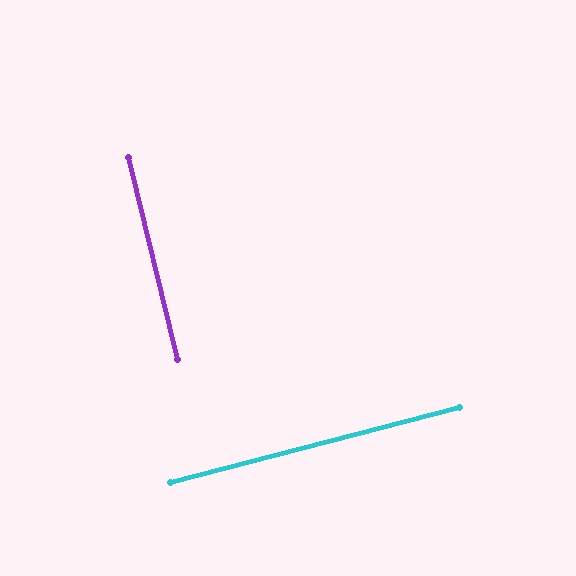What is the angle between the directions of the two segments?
Approximately 89 degrees.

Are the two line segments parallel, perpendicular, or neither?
Perpendicular — they meet at approximately 89°.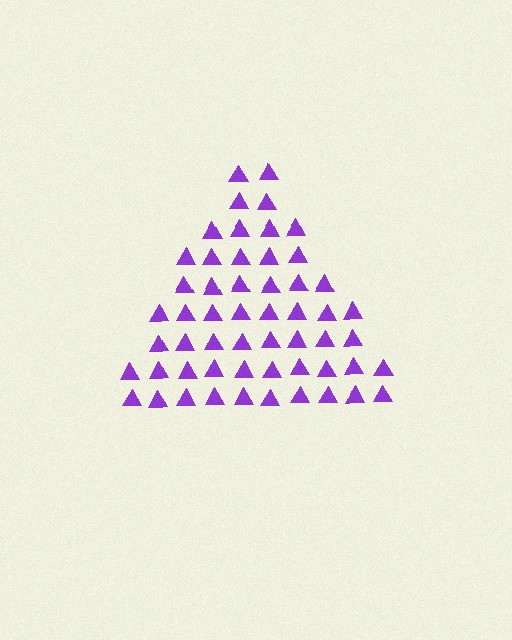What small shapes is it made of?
It is made of small triangles.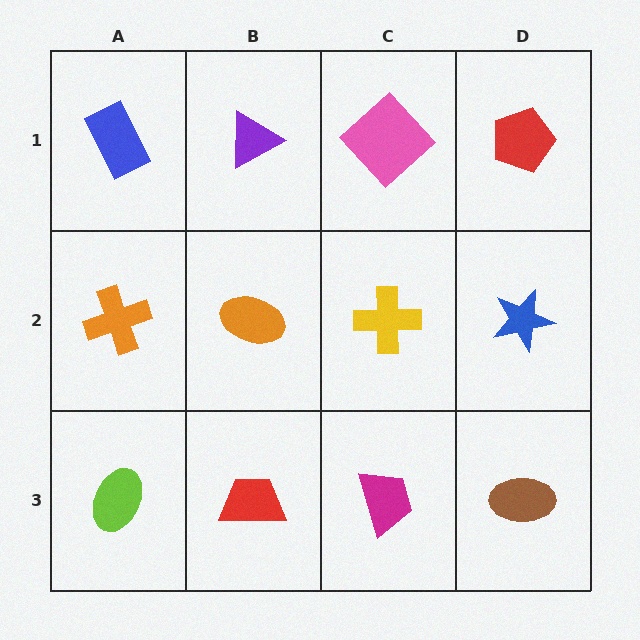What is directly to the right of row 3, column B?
A magenta trapezoid.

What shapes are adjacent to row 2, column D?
A red pentagon (row 1, column D), a brown ellipse (row 3, column D), a yellow cross (row 2, column C).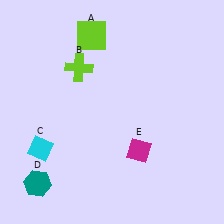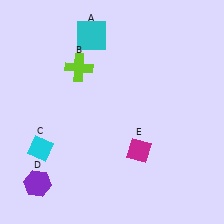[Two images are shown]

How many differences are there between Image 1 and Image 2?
There are 2 differences between the two images.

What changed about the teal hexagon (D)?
In Image 1, D is teal. In Image 2, it changed to purple.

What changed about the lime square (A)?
In Image 1, A is lime. In Image 2, it changed to cyan.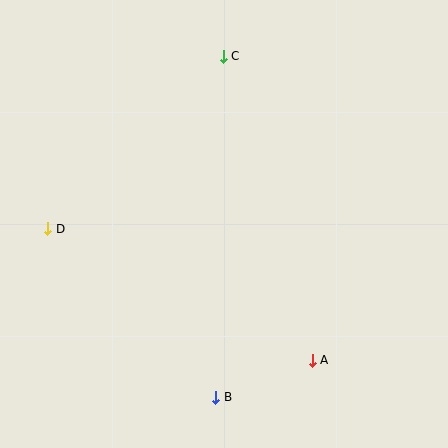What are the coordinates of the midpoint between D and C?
The midpoint between D and C is at (136, 143).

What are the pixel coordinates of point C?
Point C is at (223, 56).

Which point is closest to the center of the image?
Point A at (312, 360) is closest to the center.